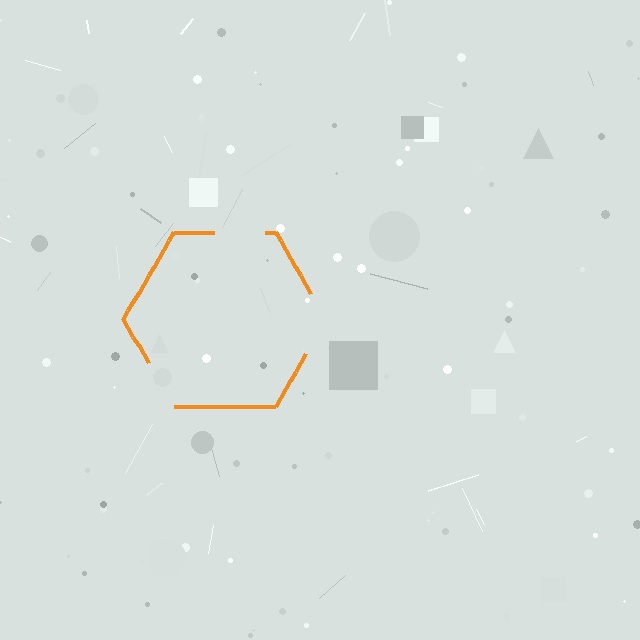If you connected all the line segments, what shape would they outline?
They would outline a hexagon.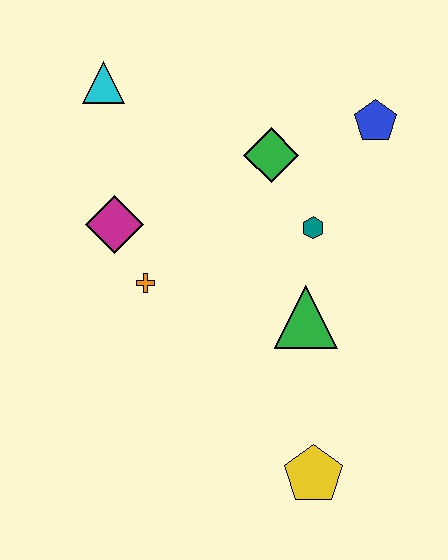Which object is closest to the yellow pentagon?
The green triangle is closest to the yellow pentagon.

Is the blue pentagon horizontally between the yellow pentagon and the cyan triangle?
No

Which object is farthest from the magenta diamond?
The yellow pentagon is farthest from the magenta diamond.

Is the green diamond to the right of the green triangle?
No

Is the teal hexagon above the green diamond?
No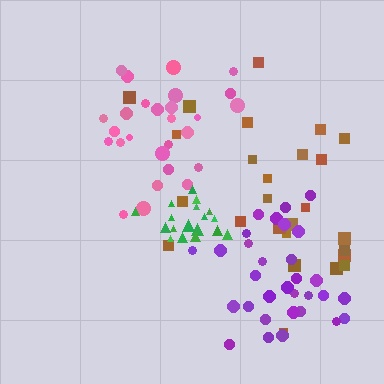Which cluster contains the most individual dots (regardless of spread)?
Purple (32).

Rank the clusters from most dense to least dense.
green, purple, pink, brown.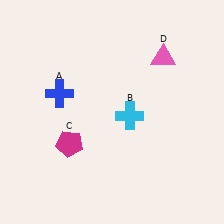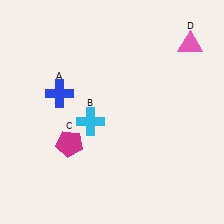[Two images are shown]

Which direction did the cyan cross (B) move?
The cyan cross (B) moved left.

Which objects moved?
The objects that moved are: the cyan cross (B), the pink triangle (D).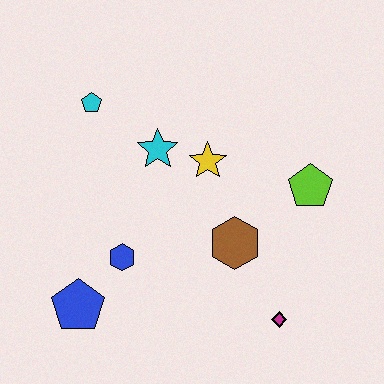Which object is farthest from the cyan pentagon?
The magenta diamond is farthest from the cyan pentagon.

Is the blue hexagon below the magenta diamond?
No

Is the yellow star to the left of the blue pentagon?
No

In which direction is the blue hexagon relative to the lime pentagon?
The blue hexagon is to the left of the lime pentagon.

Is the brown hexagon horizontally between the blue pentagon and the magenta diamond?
Yes